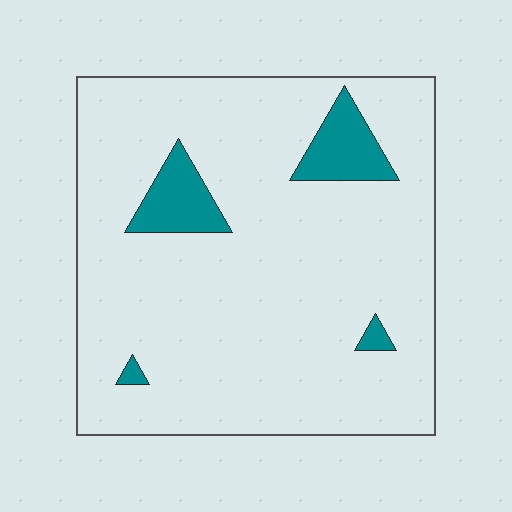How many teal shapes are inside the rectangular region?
4.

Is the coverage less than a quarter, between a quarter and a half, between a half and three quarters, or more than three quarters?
Less than a quarter.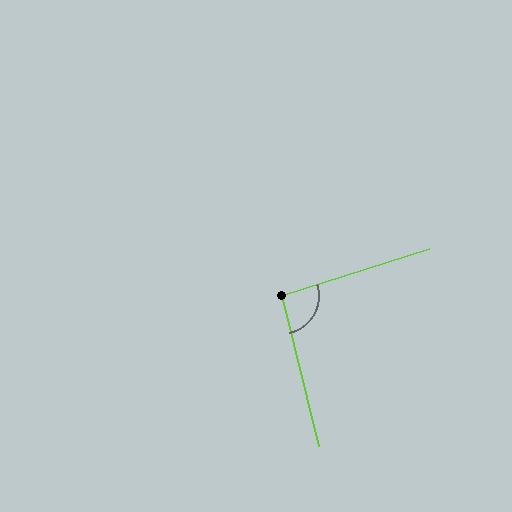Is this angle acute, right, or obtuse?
It is approximately a right angle.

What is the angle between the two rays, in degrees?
Approximately 94 degrees.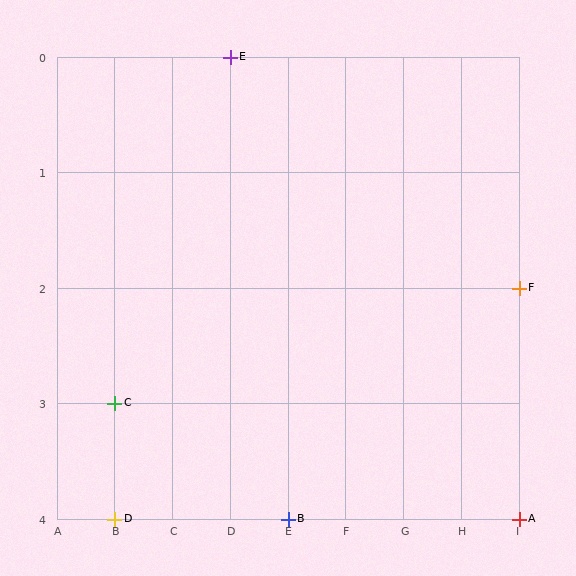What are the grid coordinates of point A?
Point A is at grid coordinates (I, 4).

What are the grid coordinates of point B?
Point B is at grid coordinates (E, 4).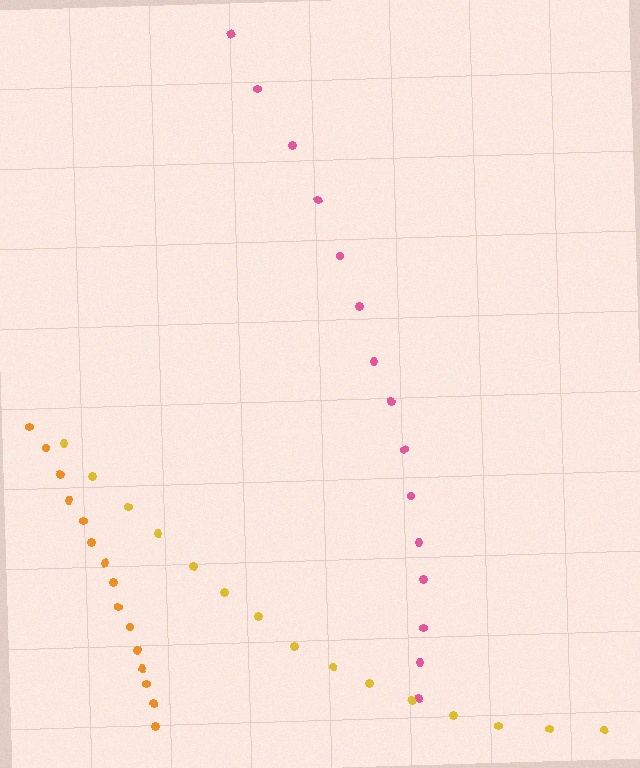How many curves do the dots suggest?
There are 3 distinct paths.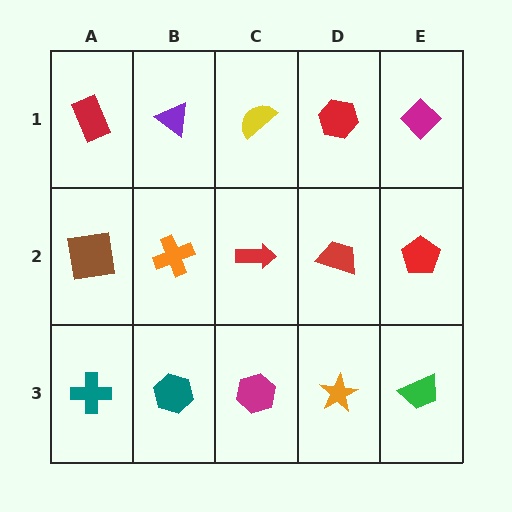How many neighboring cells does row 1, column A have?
2.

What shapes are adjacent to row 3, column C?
A red arrow (row 2, column C), a teal hexagon (row 3, column B), an orange star (row 3, column D).